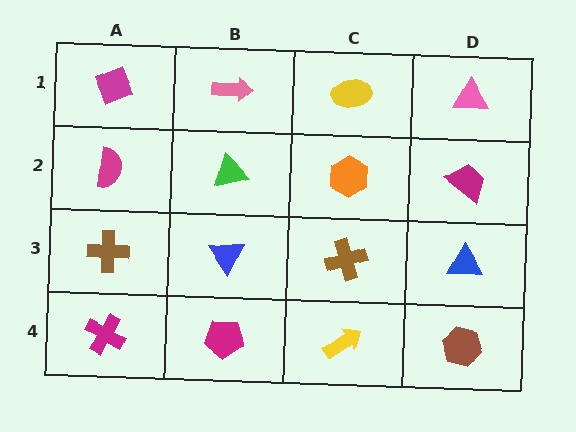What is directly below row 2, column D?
A blue triangle.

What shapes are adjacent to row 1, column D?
A magenta trapezoid (row 2, column D), a yellow ellipse (row 1, column C).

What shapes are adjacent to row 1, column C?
An orange hexagon (row 2, column C), a pink arrow (row 1, column B), a pink triangle (row 1, column D).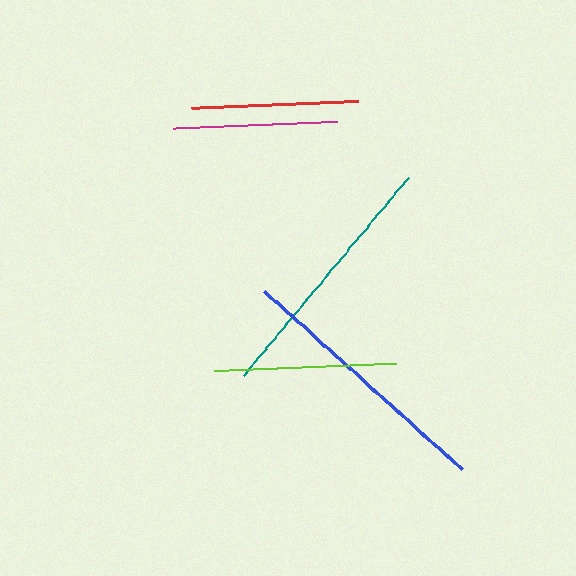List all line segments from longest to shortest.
From longest to shortest: blue, teal, lime, red, magenta.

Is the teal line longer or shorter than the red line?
The teal line is longer than the red line.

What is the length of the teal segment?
The teal segment is approximately 258 pixels long.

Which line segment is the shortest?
The magenta line is the shortest at approximately 164 pixels.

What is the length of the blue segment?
The blue segment is approximately 266 pixels long.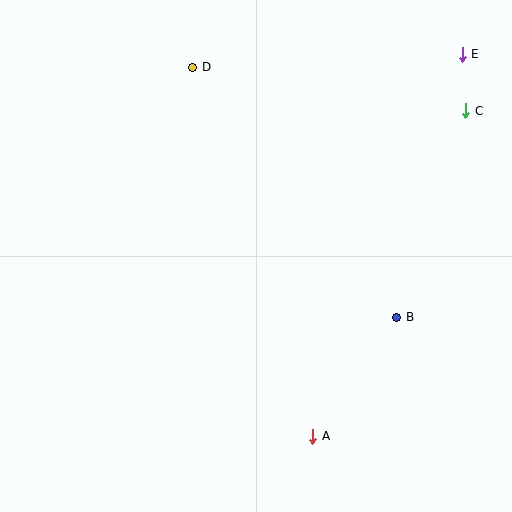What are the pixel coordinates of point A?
Point A is at (313, 436).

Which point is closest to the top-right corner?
Point E is closest to the top-right corner.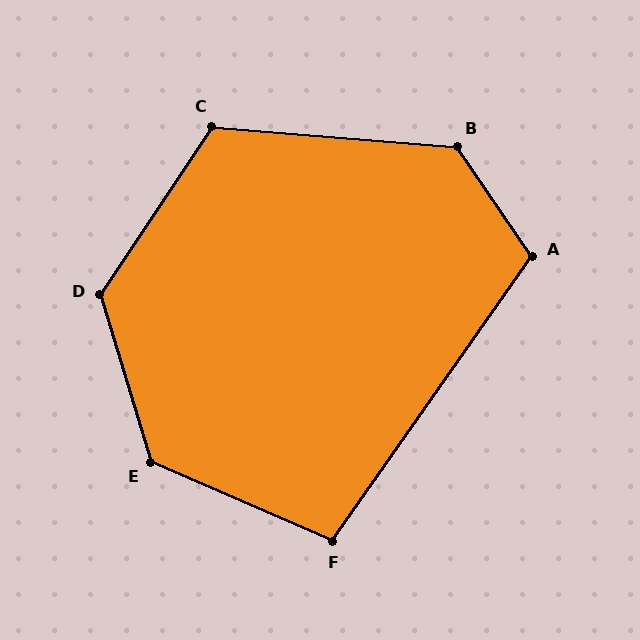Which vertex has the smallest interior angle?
F, at approximately 102 degrees.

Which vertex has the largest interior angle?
E, at approximately 130 degrees.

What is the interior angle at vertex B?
Approximately 129 degrees (obtuse).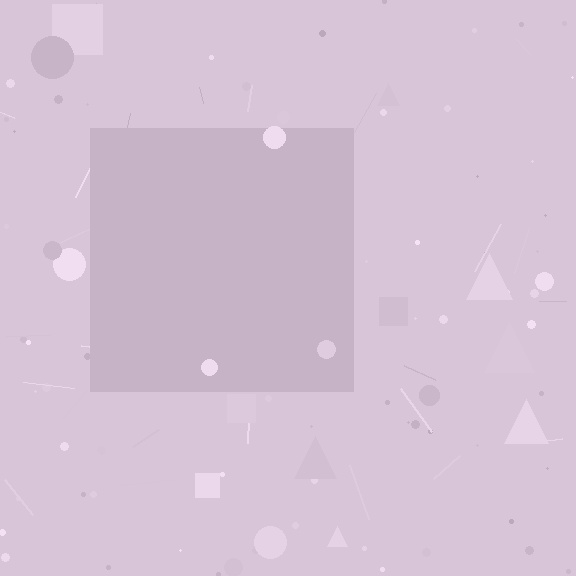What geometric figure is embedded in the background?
A square is embedded in the background.